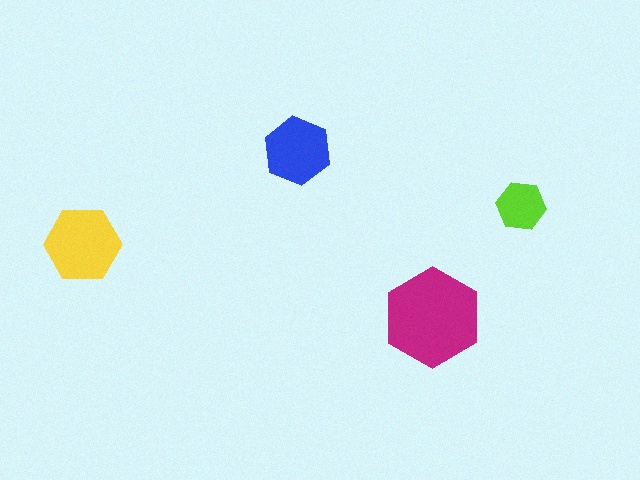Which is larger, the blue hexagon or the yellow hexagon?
The yellow one.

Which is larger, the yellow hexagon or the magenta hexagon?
The magenta one.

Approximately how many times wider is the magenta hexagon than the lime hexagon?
About 2 times wider.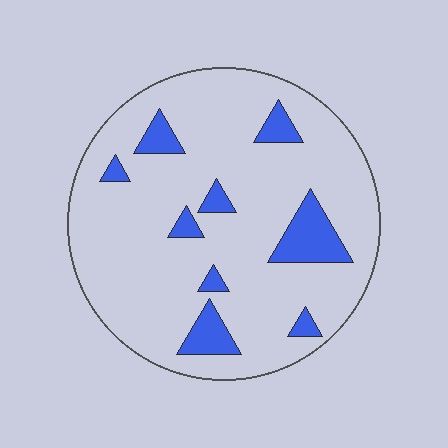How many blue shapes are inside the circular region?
9.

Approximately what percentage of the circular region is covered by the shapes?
Approximately 15%.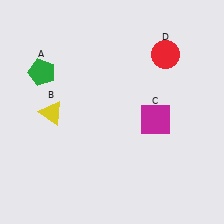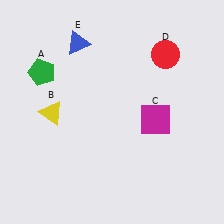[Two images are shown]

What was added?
A blue triangle (E) was added in Image 2.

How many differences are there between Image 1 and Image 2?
There is 1 difference between the two images.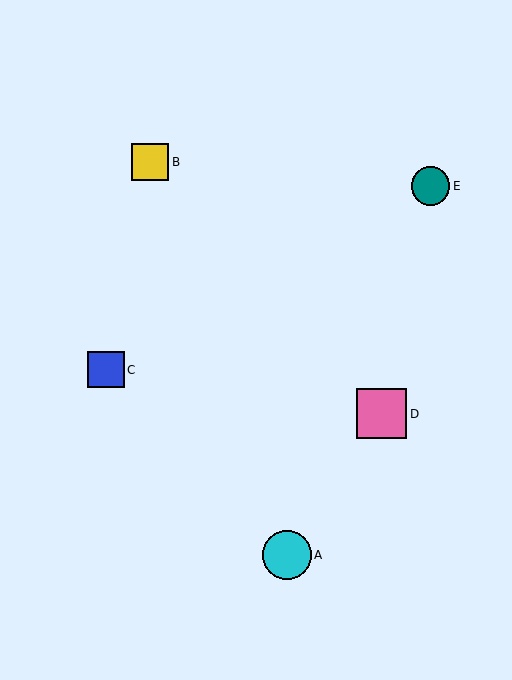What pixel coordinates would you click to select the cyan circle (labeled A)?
Click at (287, 555) to select the cyan circle A.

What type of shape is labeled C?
Shape C is a blue square.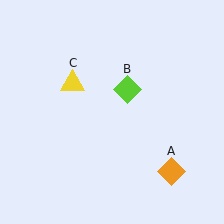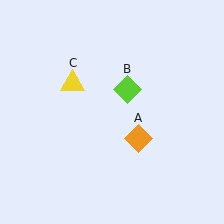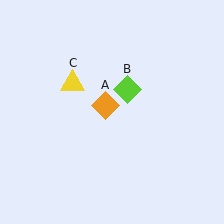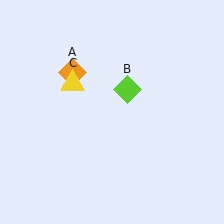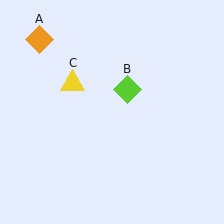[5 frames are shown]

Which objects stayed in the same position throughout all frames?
Lime diamond (object B) and yellow triangle (object C) remained stationary.